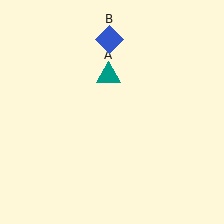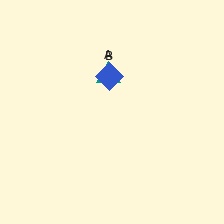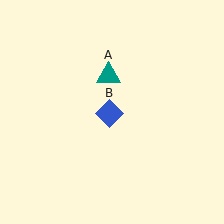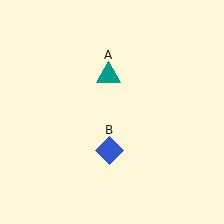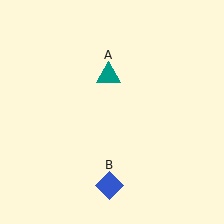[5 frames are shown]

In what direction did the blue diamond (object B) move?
The blue diamond (object B) moved down.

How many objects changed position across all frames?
1 object changed position: blue diamond (object B).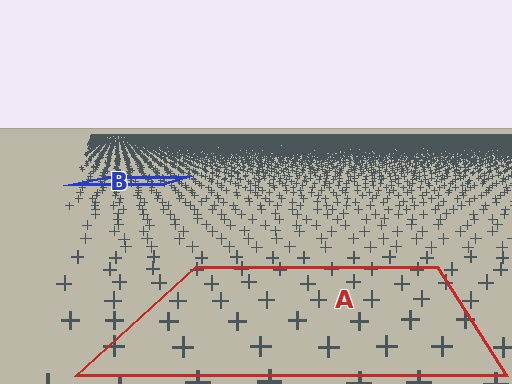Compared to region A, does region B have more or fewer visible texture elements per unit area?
Region B has more texture elements per unit area — they are packed more densely because it is farther away.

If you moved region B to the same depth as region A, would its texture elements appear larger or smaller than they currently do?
They would appear larger. At a closer depth, the same texture elements are projected at a bigger on-screen size.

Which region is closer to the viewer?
Region A is closer. The texture elements there are larger and more spread out.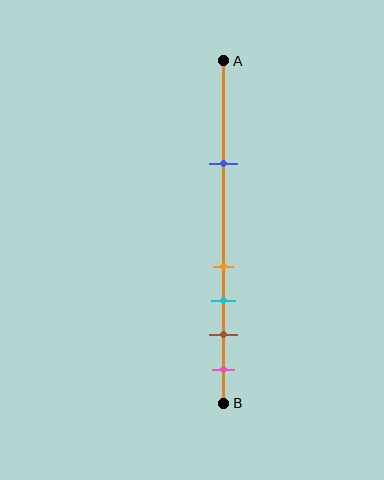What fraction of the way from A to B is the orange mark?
The orange mark is approximately 60% (0.6) of the way from A to B.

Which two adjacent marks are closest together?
The orange and cyan marks are the closest adjacent pair.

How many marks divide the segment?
There are 5 marks dividing the segment.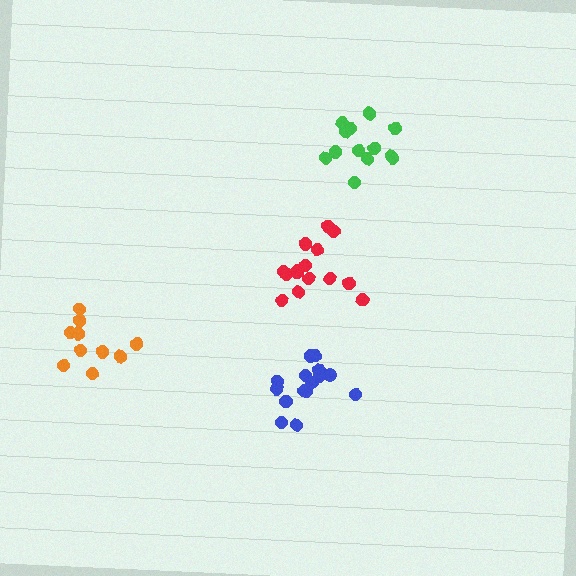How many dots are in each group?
Group 1: 10 dots, Group 2: 15 dots, Group 3: 15 dots, Group 4: 13 dots (53 total).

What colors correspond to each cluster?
The clusters are colored: orange, blue, red, green.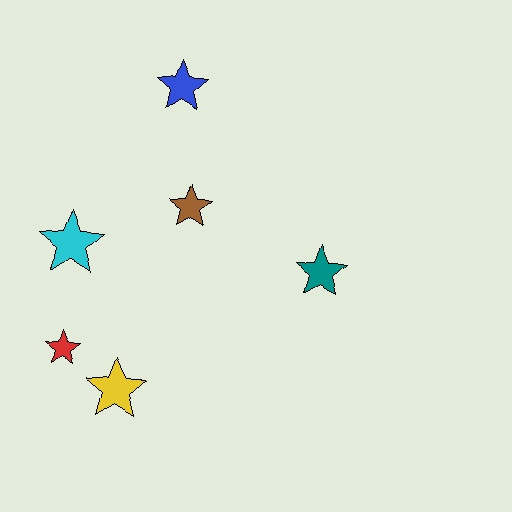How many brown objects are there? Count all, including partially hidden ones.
There is 1 brown object.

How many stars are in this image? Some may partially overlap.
There are 6 stars.